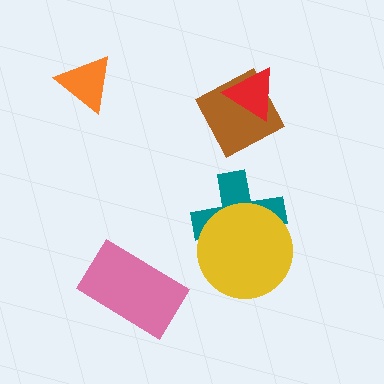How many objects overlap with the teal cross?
1 object overlaps with the teal cross.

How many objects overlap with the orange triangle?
0 objects overlap with the orange triangle.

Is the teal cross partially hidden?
Yes, it is partially covered by another shape.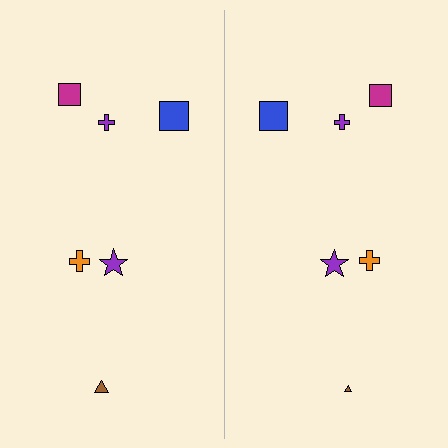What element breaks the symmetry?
The brown triangle on the right side has a different size than its mirror counterpart.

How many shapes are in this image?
There are 12 shapes in this image.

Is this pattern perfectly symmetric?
No, the pattern is not perfectly symmetric. The brown triangle on the right side has a different size than its mirror counterpart.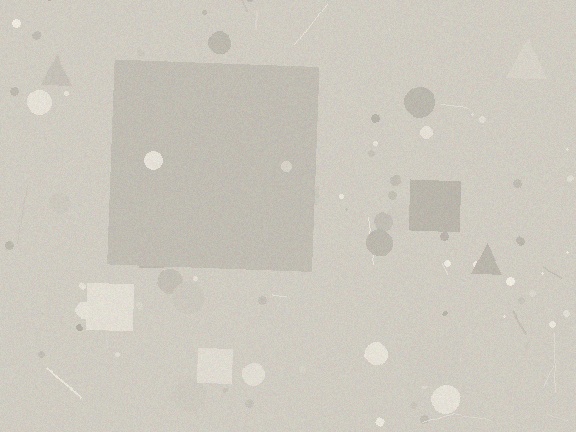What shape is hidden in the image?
A square is hidden in the image.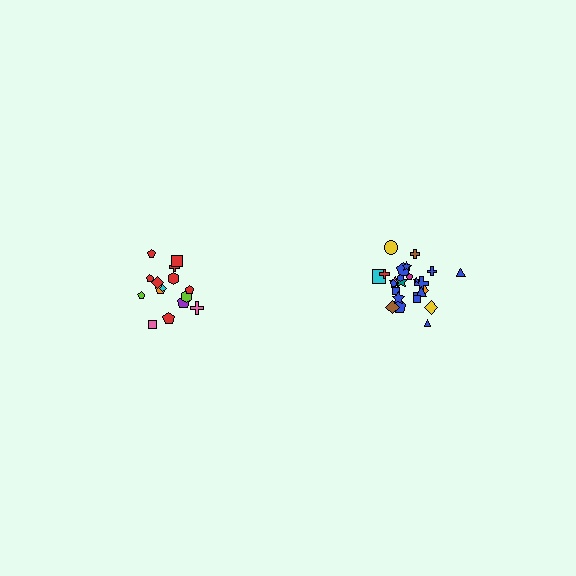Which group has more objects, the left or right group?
The right group.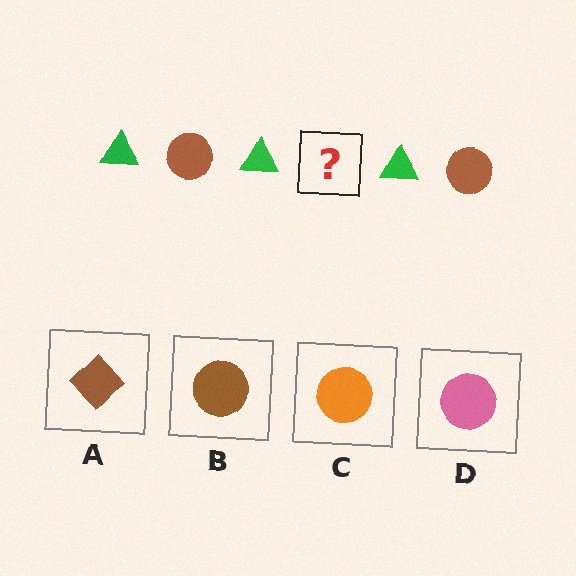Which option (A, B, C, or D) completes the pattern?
B.